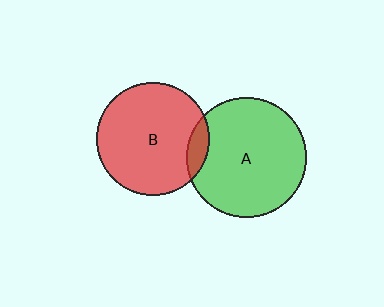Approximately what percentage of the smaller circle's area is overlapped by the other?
Approximately 10%.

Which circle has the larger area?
Circle A (green).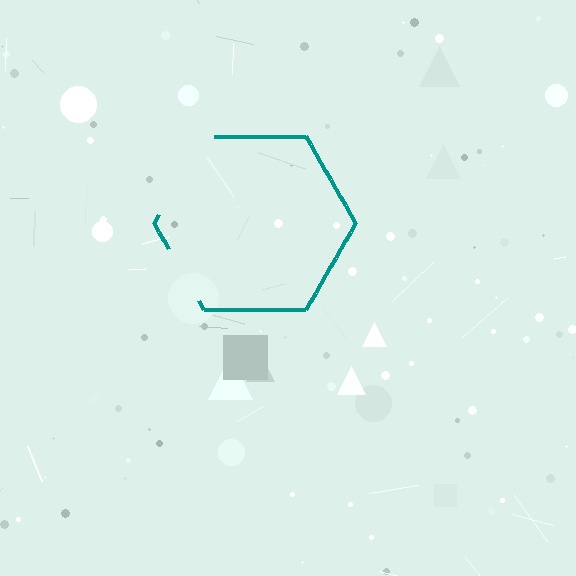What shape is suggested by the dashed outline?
The dashed outline suggests a hexagon.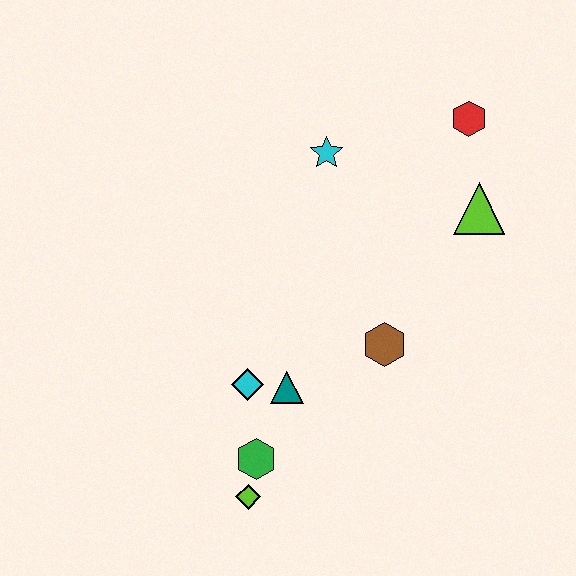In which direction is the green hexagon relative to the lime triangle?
The green hexagon is below the lime triangle.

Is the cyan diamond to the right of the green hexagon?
No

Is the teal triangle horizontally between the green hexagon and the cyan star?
Yes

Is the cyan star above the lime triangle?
Yes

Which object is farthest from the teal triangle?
The red hexagon is farthest from the teal triangle.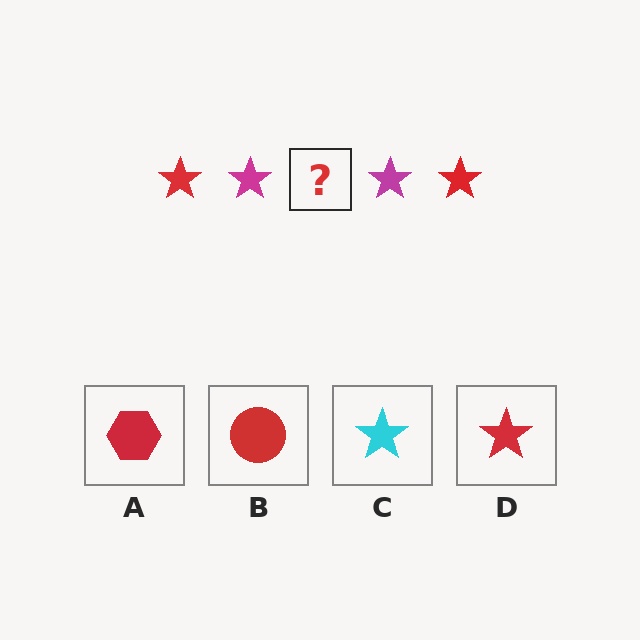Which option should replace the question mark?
Option D.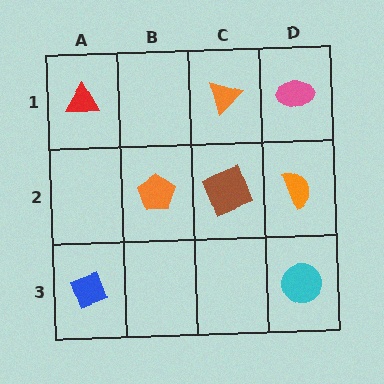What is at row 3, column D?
A cyan circle.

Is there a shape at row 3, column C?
No, that cell is empty.